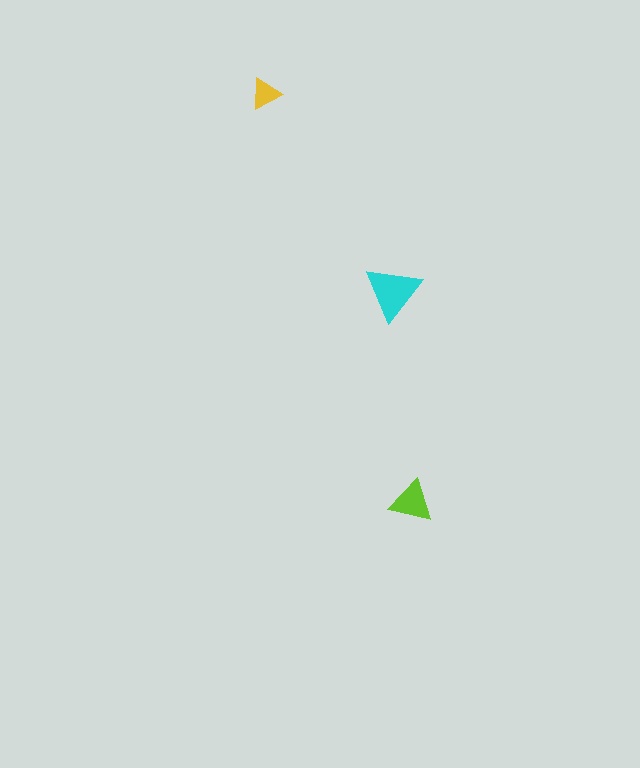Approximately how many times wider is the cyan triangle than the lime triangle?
About 1.5 times wider.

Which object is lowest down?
The lime triangle is bottommost.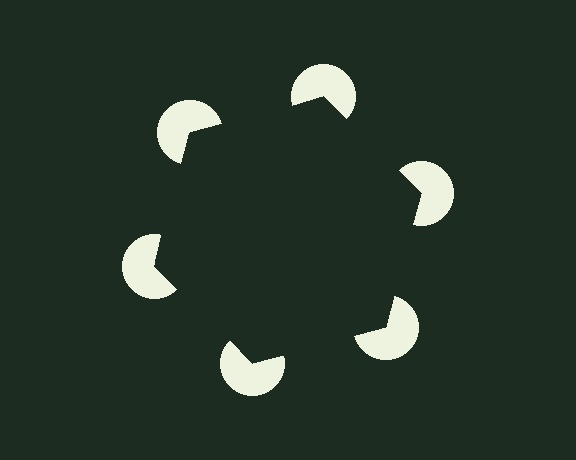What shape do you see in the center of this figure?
An illusory hexagon — its edges are inferred from the aligned wedge cuts in the pac-man discs, not physically drawn.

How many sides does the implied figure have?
6 sides.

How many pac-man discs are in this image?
There are 6 — one at each vertex of the illusory hexagon.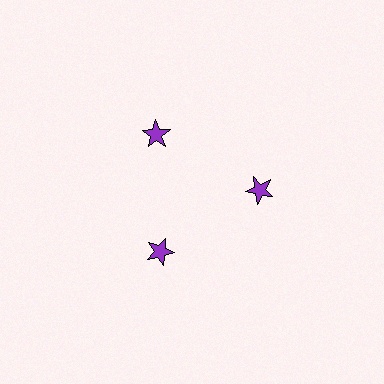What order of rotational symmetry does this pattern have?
This pattern has 3-fold rotational symmetry.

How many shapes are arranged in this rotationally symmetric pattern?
There are 3 shapes, arranged in 3 groups of 1.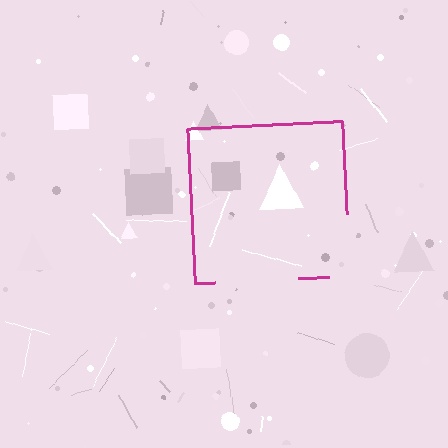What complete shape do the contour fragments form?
The contour fragments form a square.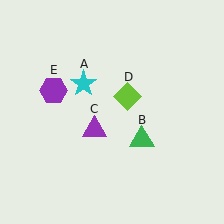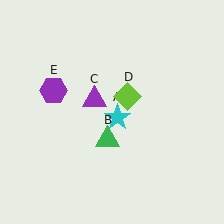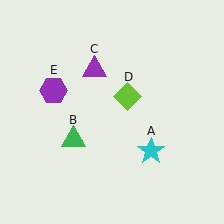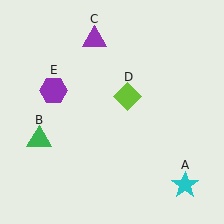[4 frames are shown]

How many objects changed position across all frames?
3 objects changed position: cyan star (object A), green triangle (object B), purple triangle (object C).